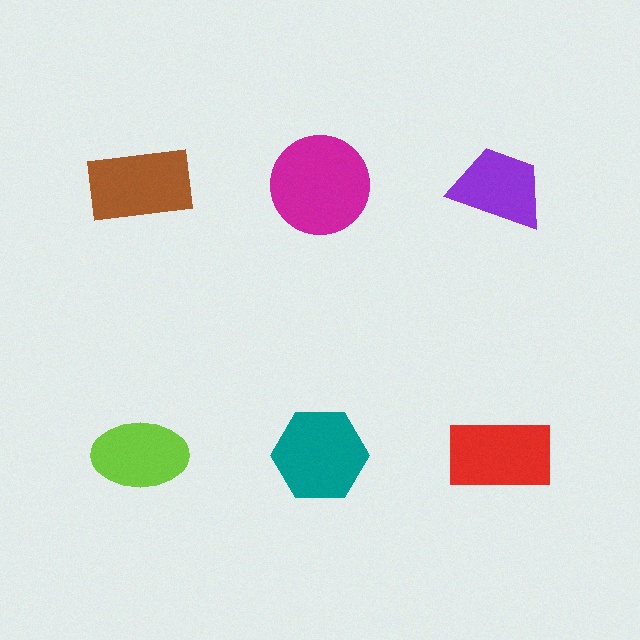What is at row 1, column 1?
A brown rectangle.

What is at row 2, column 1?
A lime ellipse.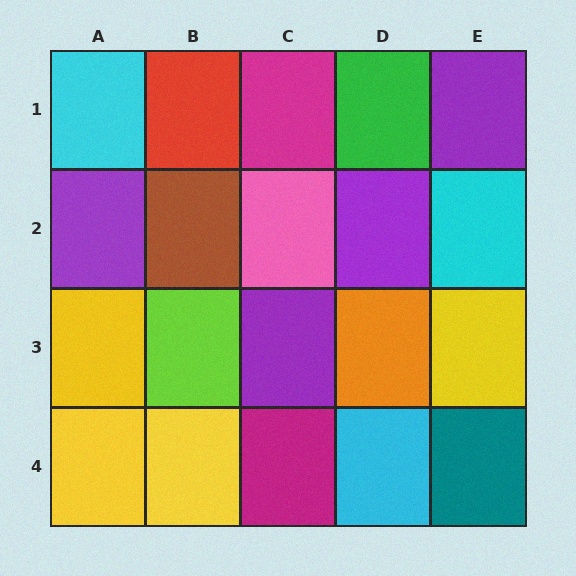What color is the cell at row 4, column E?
Teal.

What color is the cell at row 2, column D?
Purple.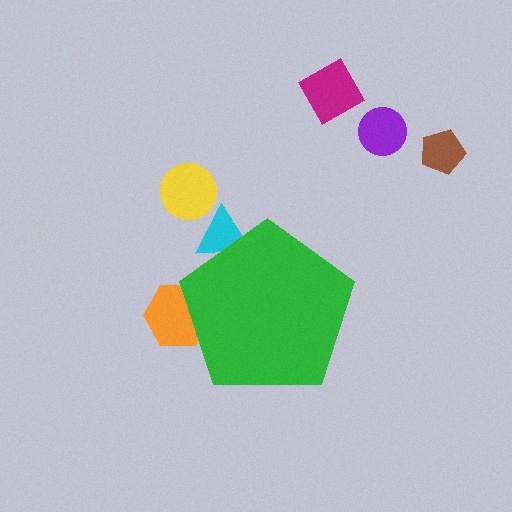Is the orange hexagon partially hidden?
Yes, the orange hexagon is partially hidden behind the green pentagon.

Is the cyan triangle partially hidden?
Yes, the cyan triangle is partially hidden behind the green pentagon.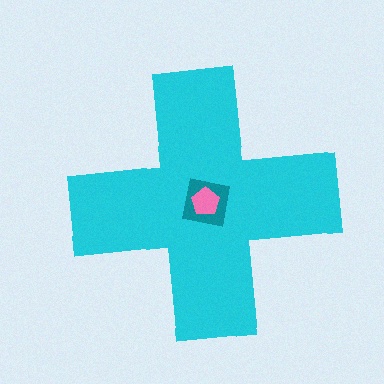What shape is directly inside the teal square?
The pink pentagon.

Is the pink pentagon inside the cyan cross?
Yes.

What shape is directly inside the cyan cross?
The teal square.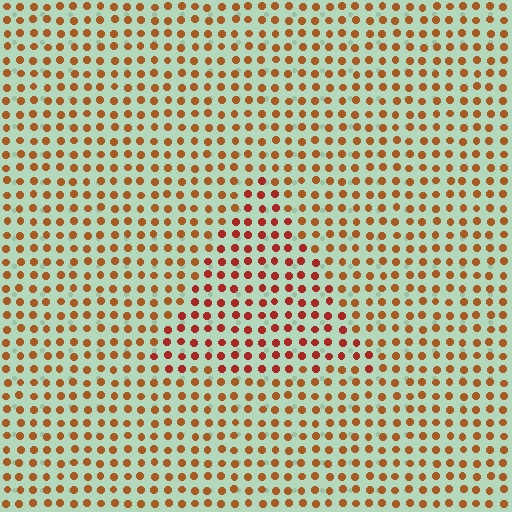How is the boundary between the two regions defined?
The boundary is defined purely by a slight shift in hue (about 24 degrees). Spacing, size, and orientation are identical on both sides.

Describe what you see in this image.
The image is filled with small brown elements in a uniform arrangement. A triangle-shaped region is visible where the elements are tinted to a slightly different hue, forming a subtle color boundary.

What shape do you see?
I see a triangle.